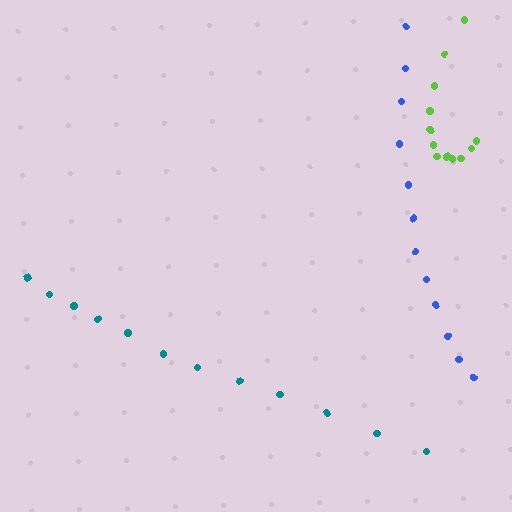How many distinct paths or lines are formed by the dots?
There are 3 distinct paths.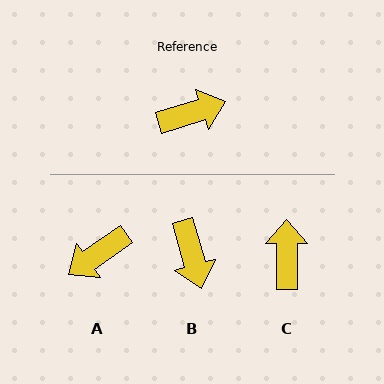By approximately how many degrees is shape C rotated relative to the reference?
Approximately 73 degrees counter-clockwise.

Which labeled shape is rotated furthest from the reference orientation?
A, about 163 degrees away.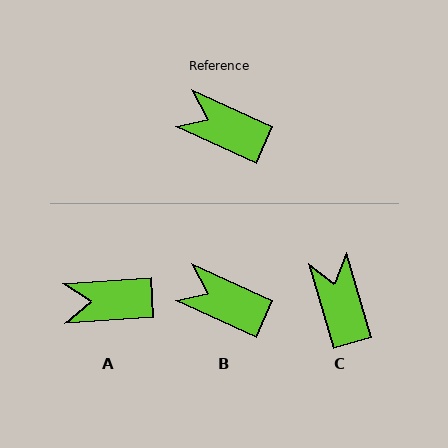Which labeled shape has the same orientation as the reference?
B.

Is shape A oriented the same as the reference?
No, it is off by about 28 degrees.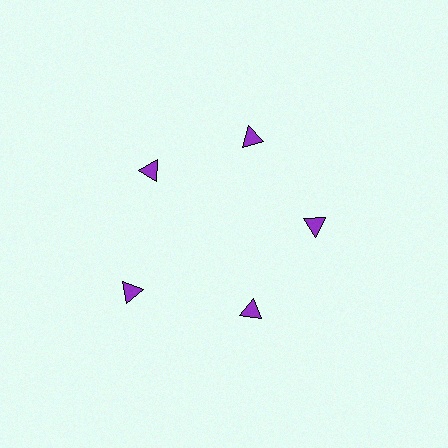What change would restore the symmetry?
The symmetry would be restored by moving it inward, back onto the ring so that all 5 triangles sit at equal angles and equal distance from the center.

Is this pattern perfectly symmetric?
No. The 5 purple triangles are arranged in a ring, but one element near the 8 o'clock position is pushed outward from the center, breaking the 5-fold rotational symmetry.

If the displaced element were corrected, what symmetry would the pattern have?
It would have 5-fold rotational symmetry — the pattern would map onto itself every 72 degrees.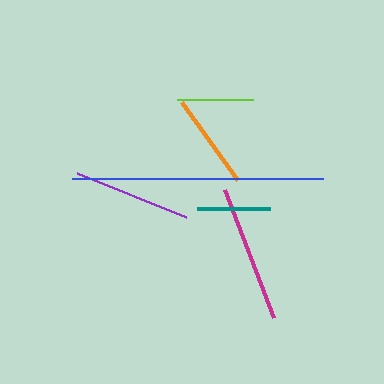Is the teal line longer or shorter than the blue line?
The blue line is longer than the teal line.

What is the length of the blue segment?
The blue segment is approximately 251 pixels long.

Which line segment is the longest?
The blue line is the longest at approximately 251 pixels.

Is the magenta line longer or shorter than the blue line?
The blue line is longer than the magenta line.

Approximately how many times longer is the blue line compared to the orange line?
The blue line is approximately 2.6 times the length of the orange line.